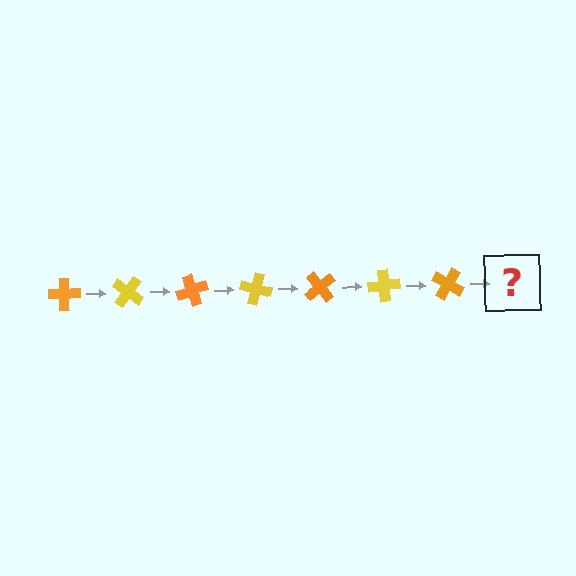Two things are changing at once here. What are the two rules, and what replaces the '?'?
The two rules are that it rotates 35 degrees each step and the color cycles through orange and yellow. The '?' should be a yellow cross, rotated 245 degrees from the start.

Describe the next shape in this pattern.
It should be a yellow cross, rotated 245 degrees from the start.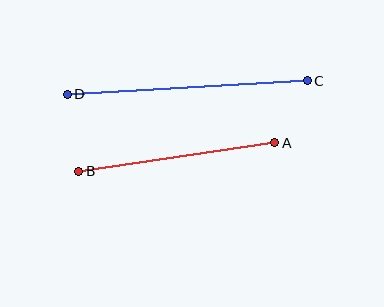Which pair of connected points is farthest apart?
Points C and D are farthest apart.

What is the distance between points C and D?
The distance is approximately 240 pixels.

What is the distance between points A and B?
The distance is approximately 198 pixels.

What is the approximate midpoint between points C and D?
The midpoint is at approximately (187, 87) pixels.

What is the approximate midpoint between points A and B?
The midpoint is at approximately (177, 157) pixels.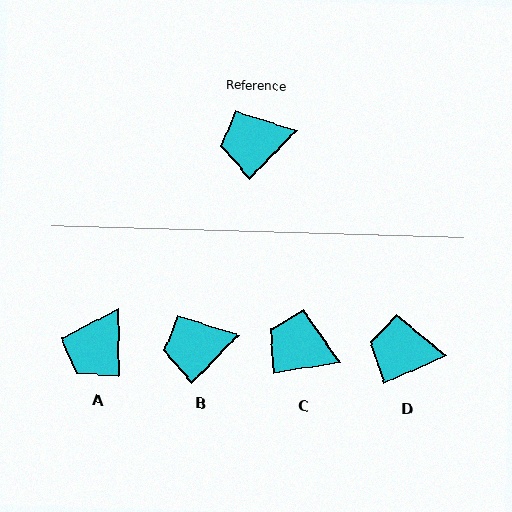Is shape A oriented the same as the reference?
No, it is off by about 45 degrees.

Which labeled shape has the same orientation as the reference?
B.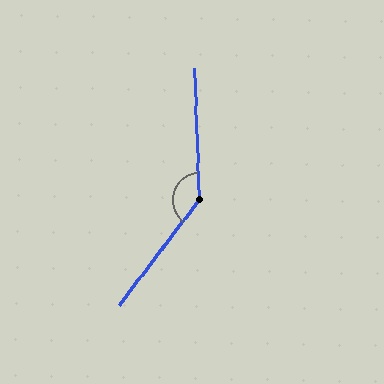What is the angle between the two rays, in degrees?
Approximately 141 degrees.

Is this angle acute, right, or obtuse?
It is obtuse.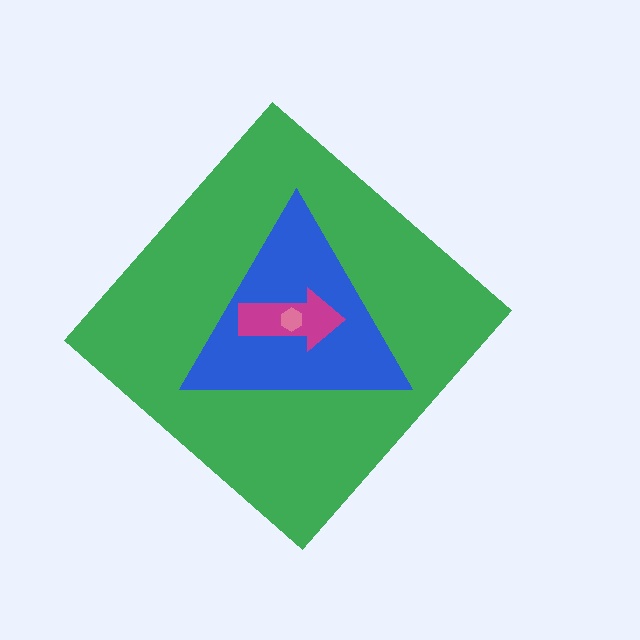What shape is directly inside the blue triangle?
The magenta arrow.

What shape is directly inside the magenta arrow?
The pink hexagon.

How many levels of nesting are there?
4.